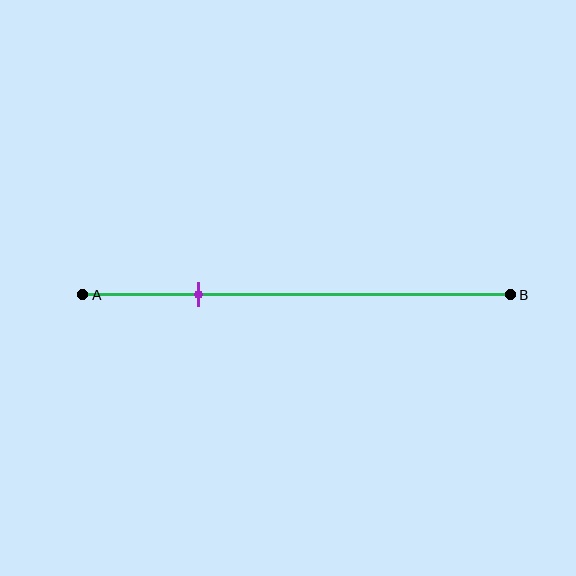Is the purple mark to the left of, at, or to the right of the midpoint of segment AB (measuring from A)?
The purple mark is to the left of the midpoint of segment AB.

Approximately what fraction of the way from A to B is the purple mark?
The purple mark is approximately 25% of the way from A to B.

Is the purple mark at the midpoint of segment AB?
No, the mark is at about 25% from A, not at the 50% midpoint.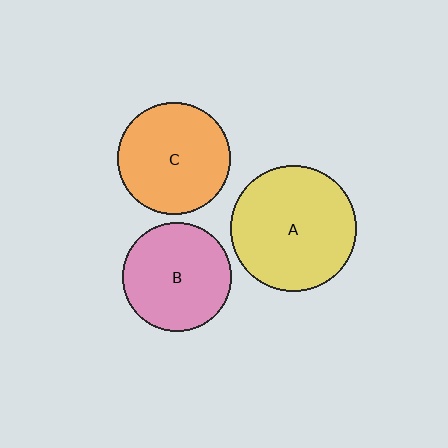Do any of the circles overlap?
No, none of the circles overlap.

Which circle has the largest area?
Circle A (yellow).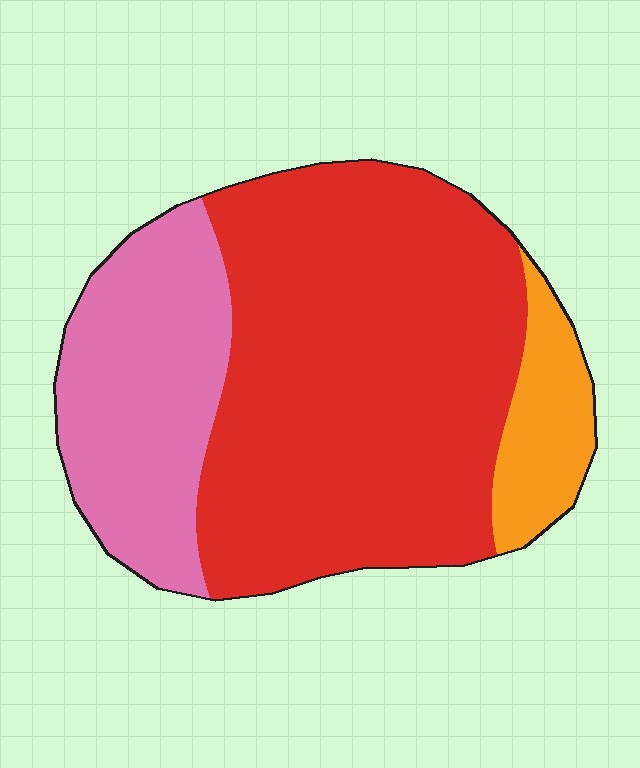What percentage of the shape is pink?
Pink takes up about one quarter (1/4) of the shape.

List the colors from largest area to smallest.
From largest to smallest: red, pink, orange.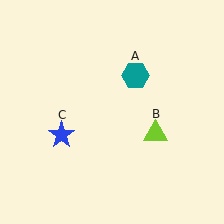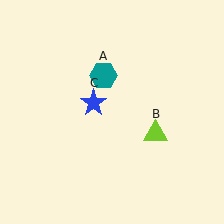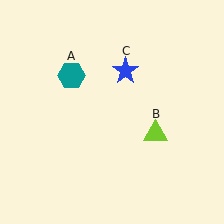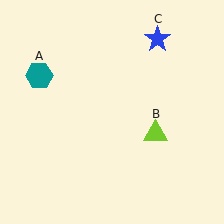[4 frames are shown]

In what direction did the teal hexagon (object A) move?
The teal hexagon (object A) moved left.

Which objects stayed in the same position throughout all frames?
Lime triangle (object B) remained stationary.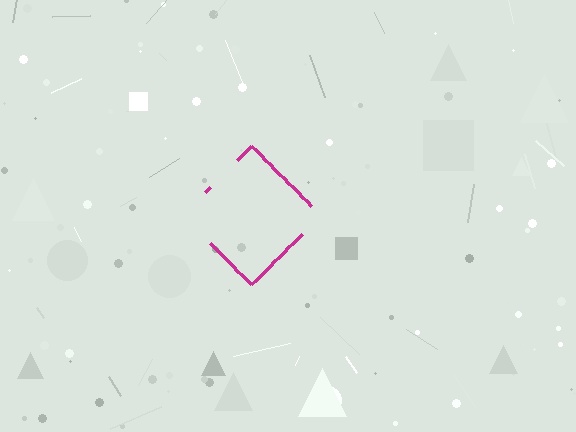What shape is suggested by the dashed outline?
The dashed outline suggests a diamond.